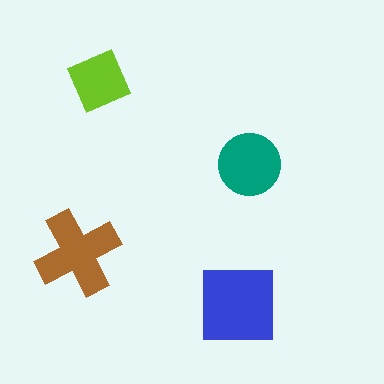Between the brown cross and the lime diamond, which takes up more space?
The brown cross.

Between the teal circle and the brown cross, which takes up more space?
The brown cross.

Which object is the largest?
The blue square.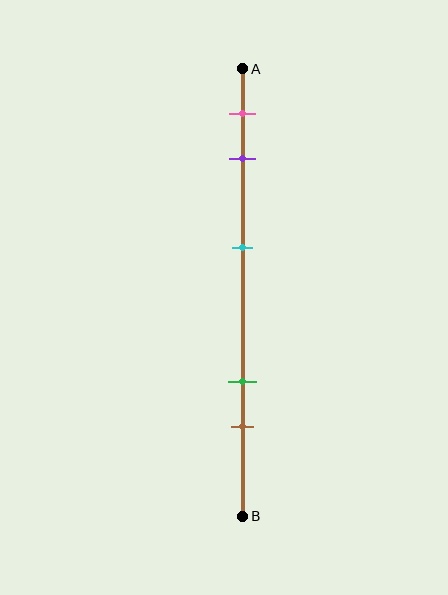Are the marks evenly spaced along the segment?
No, the marks are not evenly spaced.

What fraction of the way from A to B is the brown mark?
The brown mark is approximately 80% (0.8) of the way from A to B.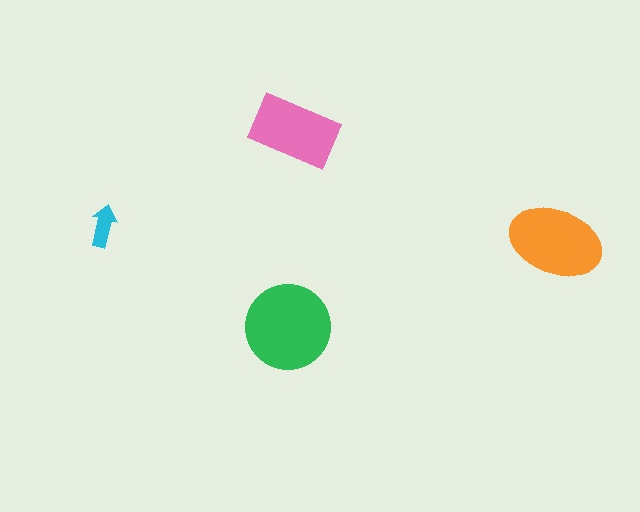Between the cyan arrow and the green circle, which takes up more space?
The green circle.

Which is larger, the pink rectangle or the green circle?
The green circle.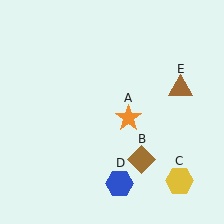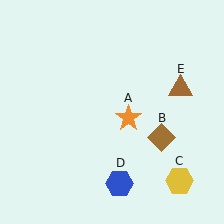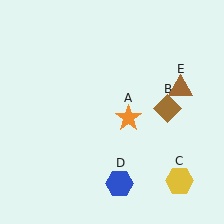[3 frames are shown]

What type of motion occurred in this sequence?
The brown diamond (object B) rotated counterclockwise around the center of the scene.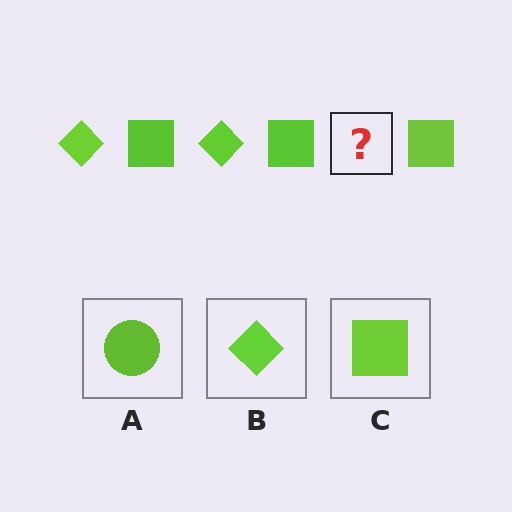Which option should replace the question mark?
Option B.